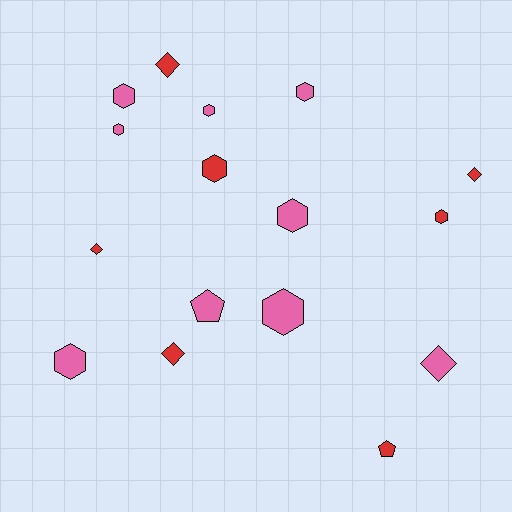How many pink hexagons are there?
There are 7 pink hexagons.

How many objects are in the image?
There are 16 objects.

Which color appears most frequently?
Pink, with 9 objects.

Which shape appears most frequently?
Hexagon, with 9 objects.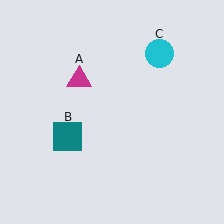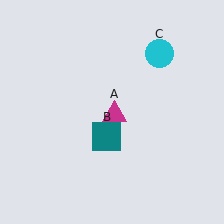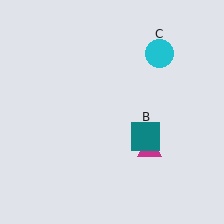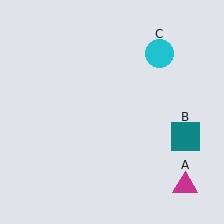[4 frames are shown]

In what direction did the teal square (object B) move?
The teal square (object B) moved right.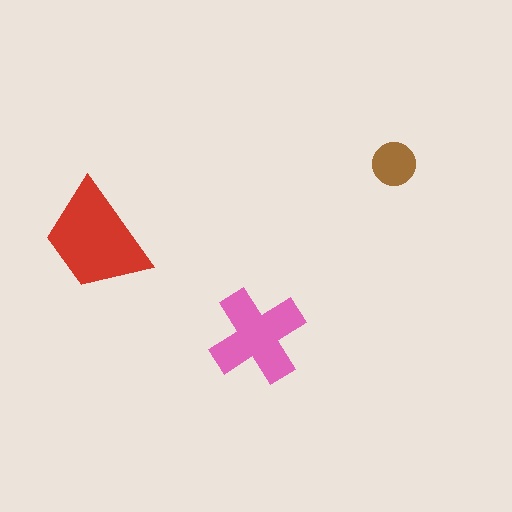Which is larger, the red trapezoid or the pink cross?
The red trapezoid.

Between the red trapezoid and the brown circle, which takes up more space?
The red trapezoid.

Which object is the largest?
The red trapezoid.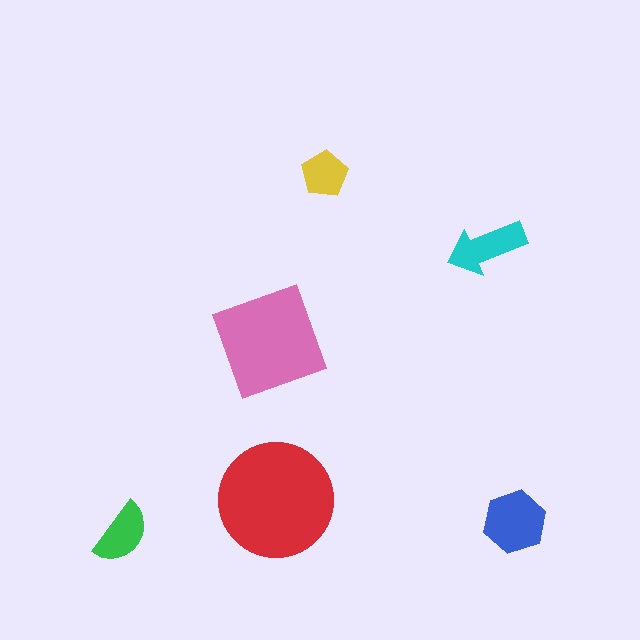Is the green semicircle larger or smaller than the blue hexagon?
Smaller.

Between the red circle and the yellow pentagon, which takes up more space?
The red circle.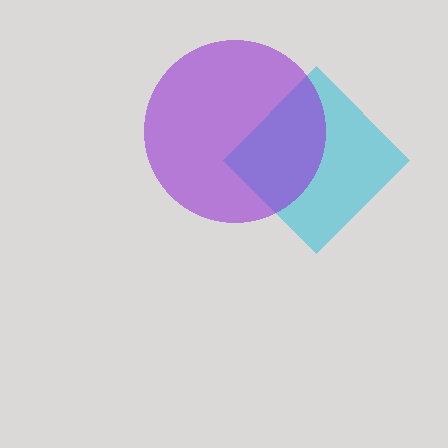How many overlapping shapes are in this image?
There are 2 overlapping shapes in the image.